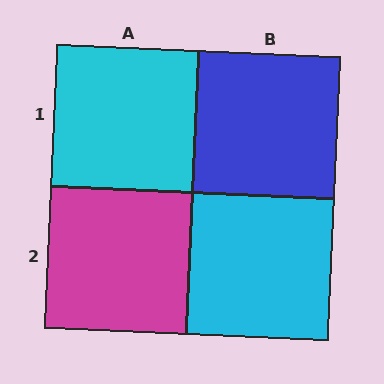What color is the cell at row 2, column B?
Cyan.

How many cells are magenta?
1 cell is magenta.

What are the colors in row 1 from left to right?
Cyan, blue.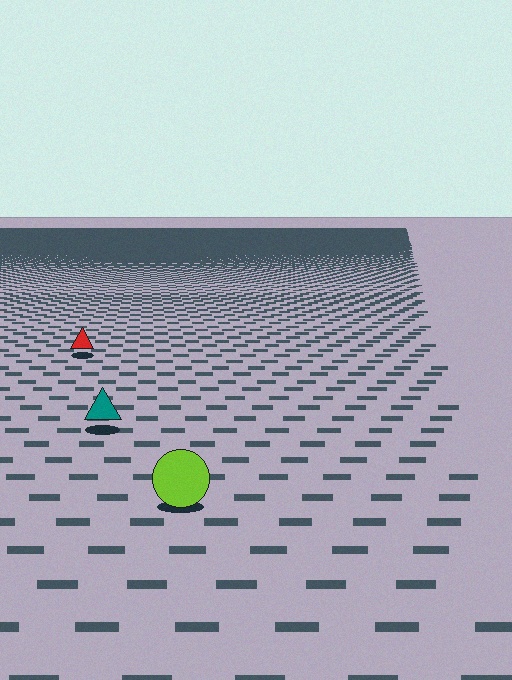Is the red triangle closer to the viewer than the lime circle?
No. The lime circle is closer — you can tell from the texture gradient: the ground texture is coarser near it.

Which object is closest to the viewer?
The lime circle is closest. The texture marks near it are larger and more spread out.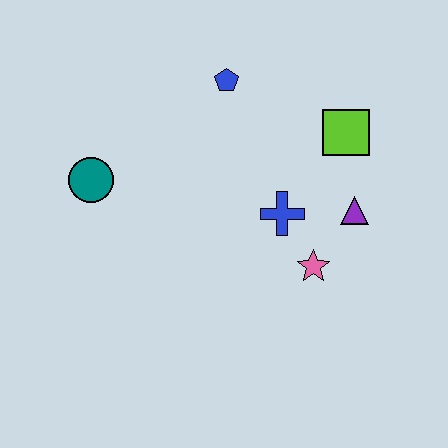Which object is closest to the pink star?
The blue cross is closest to the pink star.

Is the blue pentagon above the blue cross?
Yes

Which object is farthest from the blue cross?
The teal circle is farthest from the blue cross.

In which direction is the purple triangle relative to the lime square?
The purple triangle is below the lime square.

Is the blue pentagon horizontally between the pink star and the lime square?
No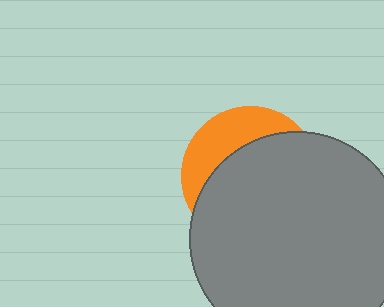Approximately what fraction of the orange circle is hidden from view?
Roughly 69% of the orange circle is hidden behind the gray circle.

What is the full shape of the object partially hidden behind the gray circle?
The partially hidden object is an orange circle.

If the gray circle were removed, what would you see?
You would see the complete orange circle.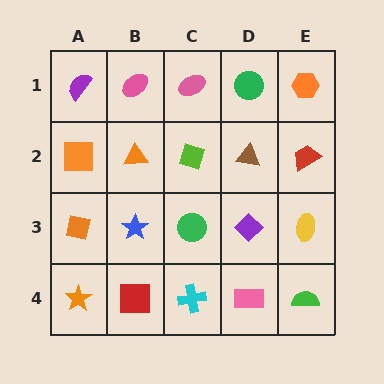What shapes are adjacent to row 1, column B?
An orange triangle (row 2, column B), a purple semicircle (row 1, column A), a pink ellipse (row 1, column C).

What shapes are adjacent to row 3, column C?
A lime diamond (row 2, column C), a cyan cross (row 4, column C), a blue star (row 3, column B), a purple diamond (row 3, column D).